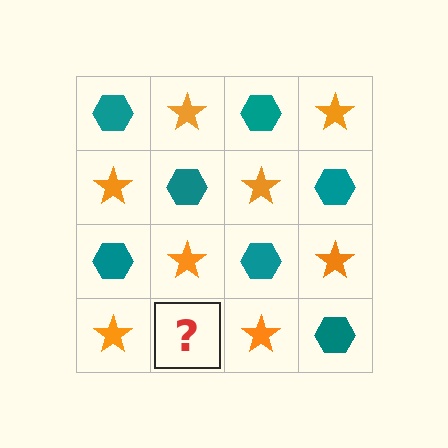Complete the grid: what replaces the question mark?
The question mark should be replaced with a teal hexagon.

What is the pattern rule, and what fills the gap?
The rule is that it alternates teal hexagon and orange star in a checkerboard pattern. The gap should be filled with a teal hexagon.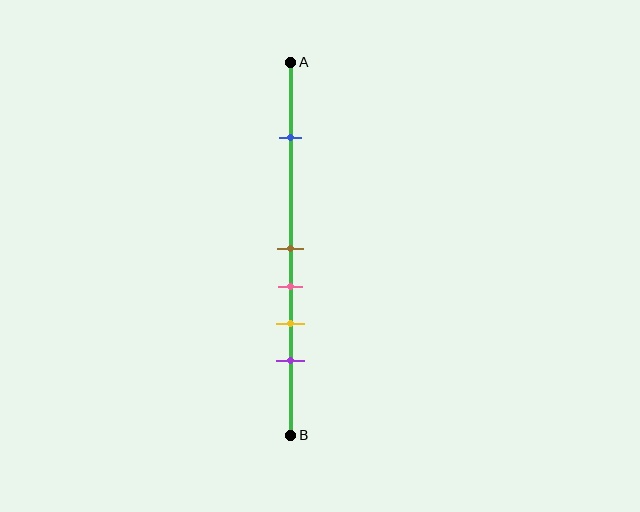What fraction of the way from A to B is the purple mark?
The purple mark is approximately 80% (0.8) of the way from A to B.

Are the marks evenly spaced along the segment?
No, the marks are not evenly spaced.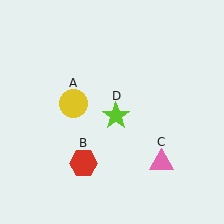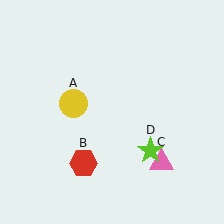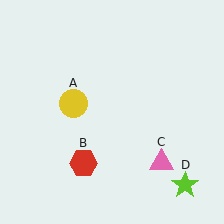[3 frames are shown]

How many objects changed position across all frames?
1 object changed position: lime star (object D).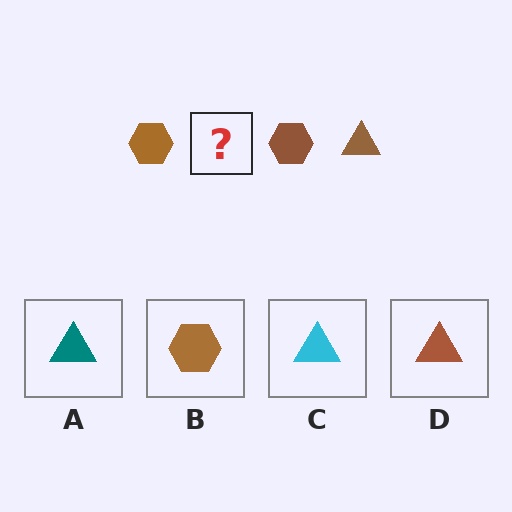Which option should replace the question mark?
Option D.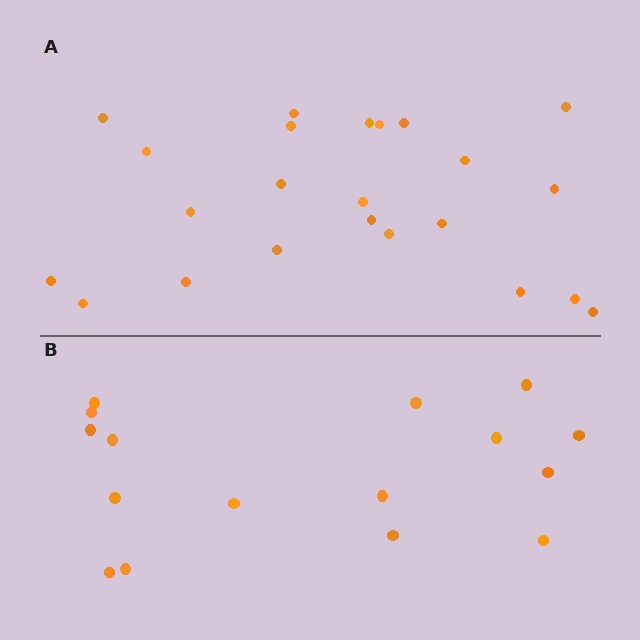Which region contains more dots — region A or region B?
Region A (the top region) has more dots.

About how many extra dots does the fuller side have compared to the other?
Region A has roughly 8 or so more dots than region B.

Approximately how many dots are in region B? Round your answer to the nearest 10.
About 20 dots. (The exact count is 16, which rounds to 20.)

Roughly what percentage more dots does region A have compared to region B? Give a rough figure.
About 45% more.